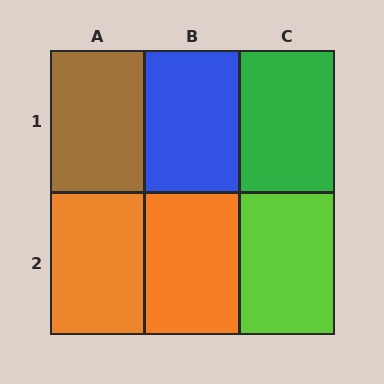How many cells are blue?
1 cell is blue.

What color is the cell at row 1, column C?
Green.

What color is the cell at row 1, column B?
Blue.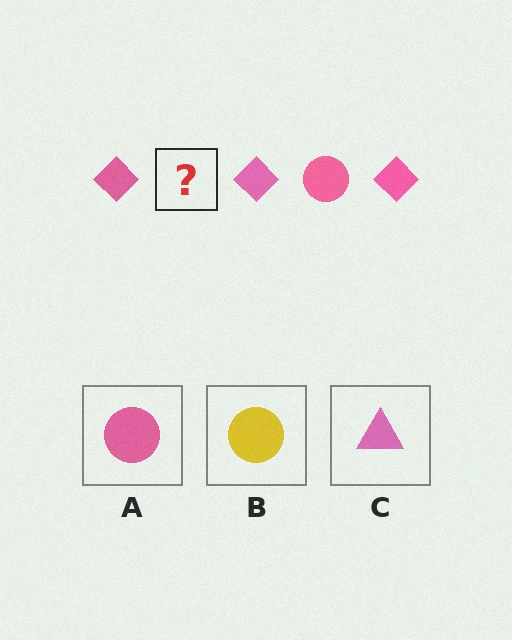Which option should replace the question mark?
Option A.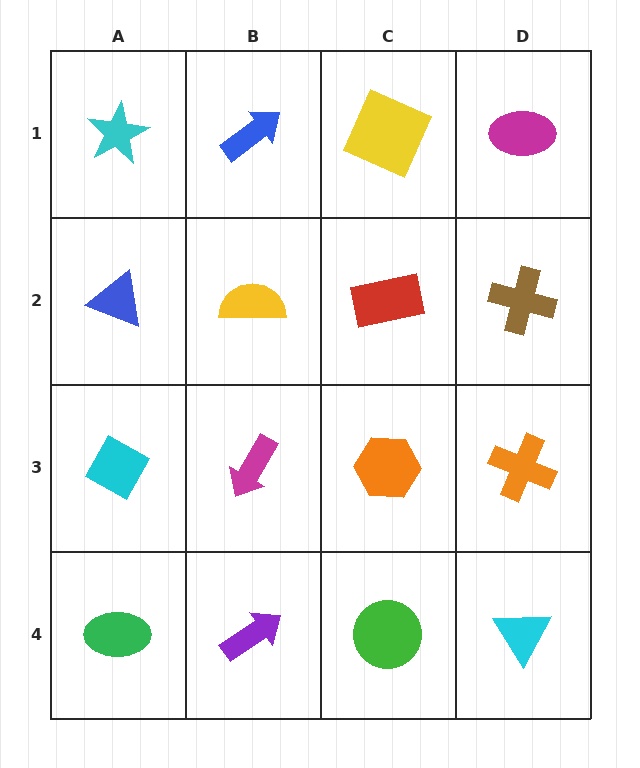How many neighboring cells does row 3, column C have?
4.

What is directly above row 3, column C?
A red rectangle.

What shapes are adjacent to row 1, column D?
A brown cross (row 2, column D), a yellow square (row 1, column C).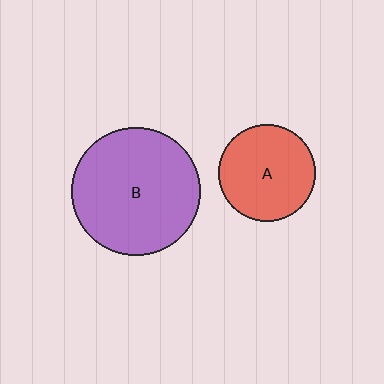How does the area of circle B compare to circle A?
Approximately 1.8 times.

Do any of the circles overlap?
No, none of the circles overlap.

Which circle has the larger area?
Circle B (purple).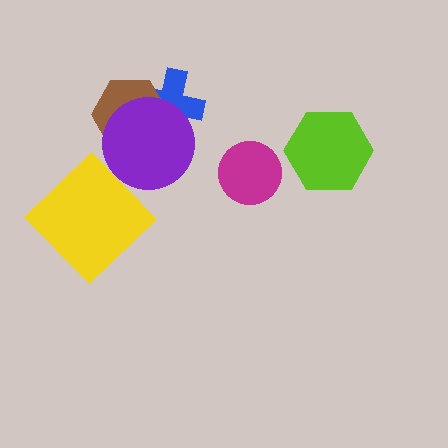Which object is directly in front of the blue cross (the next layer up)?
The brown hexagon is directly in front of the blue cross.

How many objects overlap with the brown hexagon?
2 objects overlap with the brown hexagon.